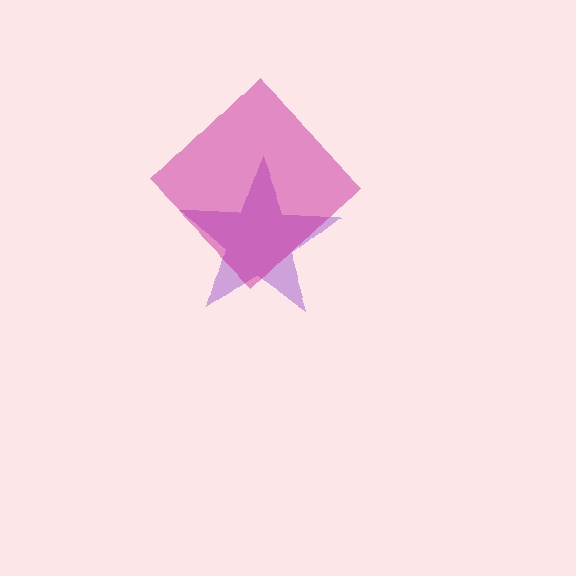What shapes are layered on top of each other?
The layered shapes are: a purple star, a magenta diamond.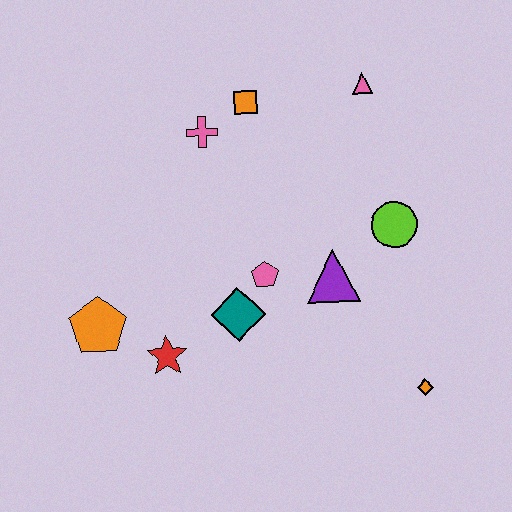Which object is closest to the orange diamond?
The purple triangle is closest to the orange diamond.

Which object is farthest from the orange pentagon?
The pink triangle is farthest from the orange pentagon.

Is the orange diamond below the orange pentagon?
Yes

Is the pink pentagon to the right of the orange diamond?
No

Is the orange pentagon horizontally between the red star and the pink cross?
No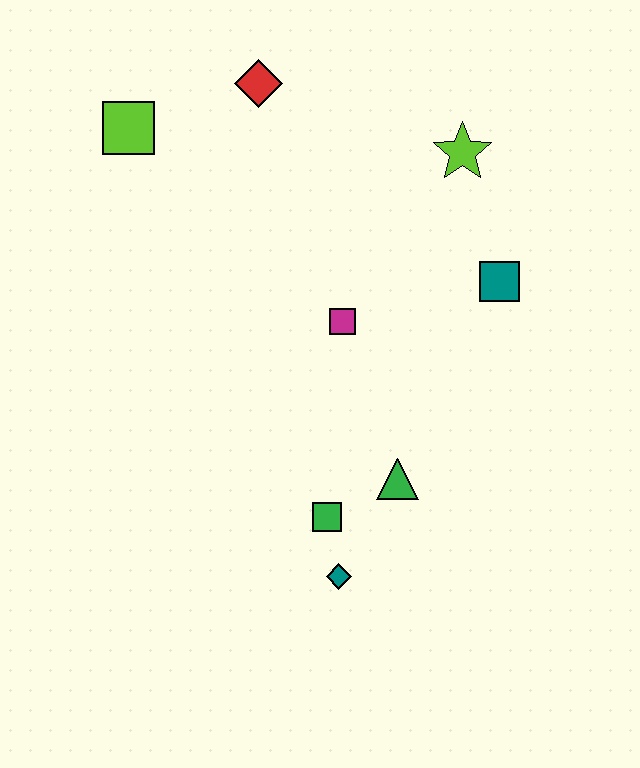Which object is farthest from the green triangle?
The lime square is farthest from the green triangle.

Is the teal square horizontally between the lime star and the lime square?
No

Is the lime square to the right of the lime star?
No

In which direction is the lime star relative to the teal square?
The lime star is above the teal square.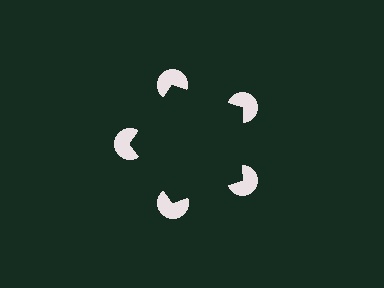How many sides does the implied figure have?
5 sides.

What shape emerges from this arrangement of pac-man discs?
An illusory pentagon — its edges are inferred from the aligned wedge cuts in the pac-man discs, not physically drawn.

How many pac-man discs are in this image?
There are 5 — one at each vertex of the illusory pentagon.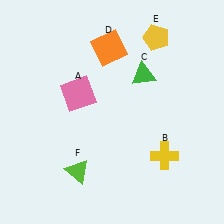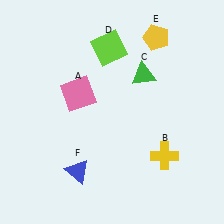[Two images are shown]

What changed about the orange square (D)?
In Image 1, D is orange. In Image 2, it changed to lime.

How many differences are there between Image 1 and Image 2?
There are 2 differences between the two images.